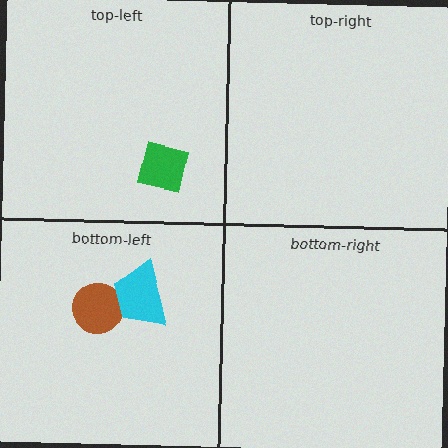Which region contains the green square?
The top-left region.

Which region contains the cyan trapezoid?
The bottom-left region.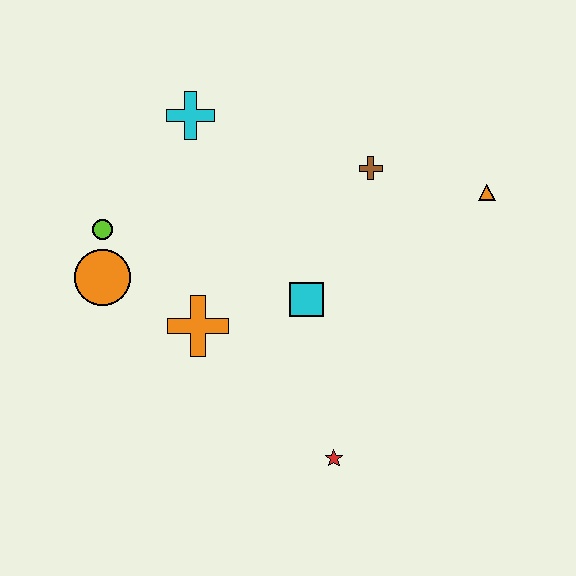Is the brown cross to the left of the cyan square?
No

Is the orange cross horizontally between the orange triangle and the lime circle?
Yes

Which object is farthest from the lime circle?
The orange triangle is farthest from the lime circle.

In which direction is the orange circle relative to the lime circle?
The orange circle is below the lime circle.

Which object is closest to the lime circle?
The orange circle is closest to the lime circle.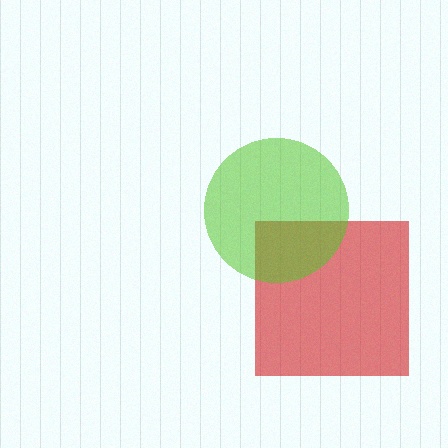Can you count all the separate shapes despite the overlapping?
Yes, there are 2 separate shapes.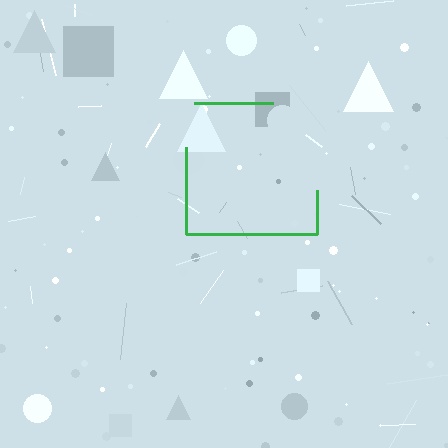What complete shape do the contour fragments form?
The contour fragments form a square.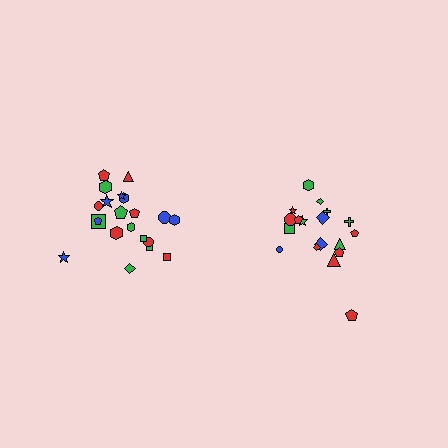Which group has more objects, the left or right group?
The left group.